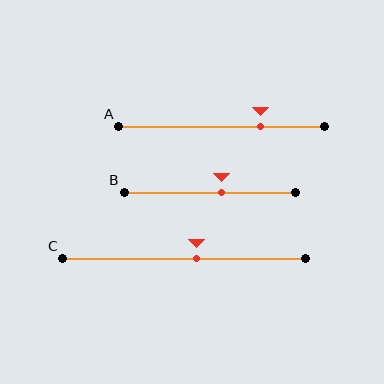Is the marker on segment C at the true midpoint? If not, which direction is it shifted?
No, the marker on segment C is shifted to the right by about 5% of the segment length.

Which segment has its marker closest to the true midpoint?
Segment C has its marker closest to the true midpoint.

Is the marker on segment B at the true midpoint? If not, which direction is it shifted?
No, the marker on segment B is shifted to the right by about 7% of the segment length.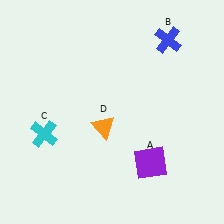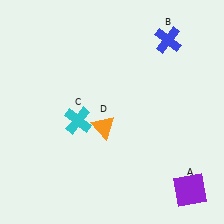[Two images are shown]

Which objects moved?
The objects that moved are: the purple square (A), the cyan cross (C).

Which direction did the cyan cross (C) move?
The cyan cross (C) moved right.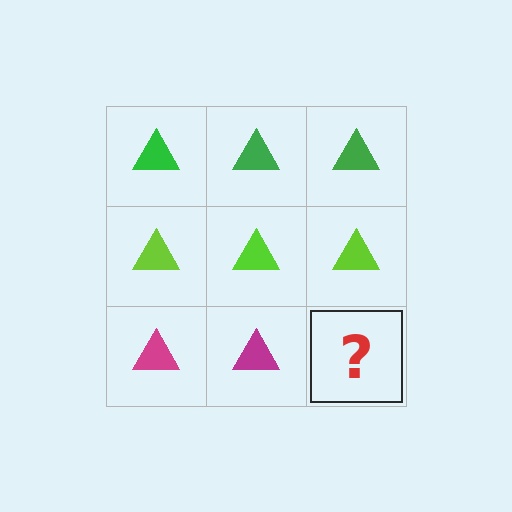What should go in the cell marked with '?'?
The missing cell should contain a magenta triangle.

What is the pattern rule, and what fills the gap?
The rule is that each row has a consistent color. The gap should be filled with a magenta triangle.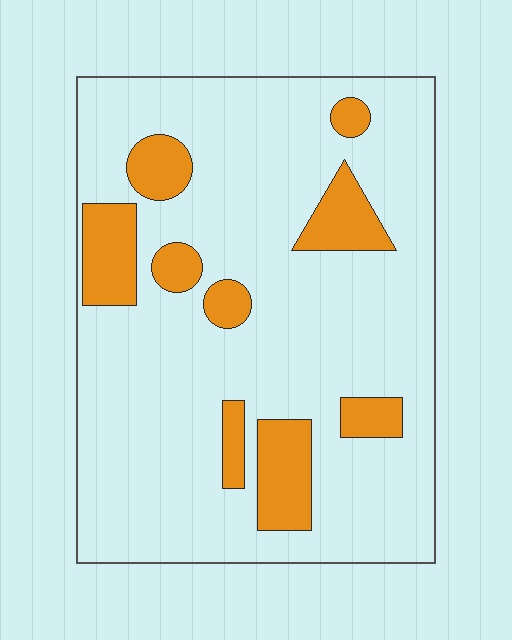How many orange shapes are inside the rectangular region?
9.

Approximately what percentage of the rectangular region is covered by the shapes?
Approximately 15%.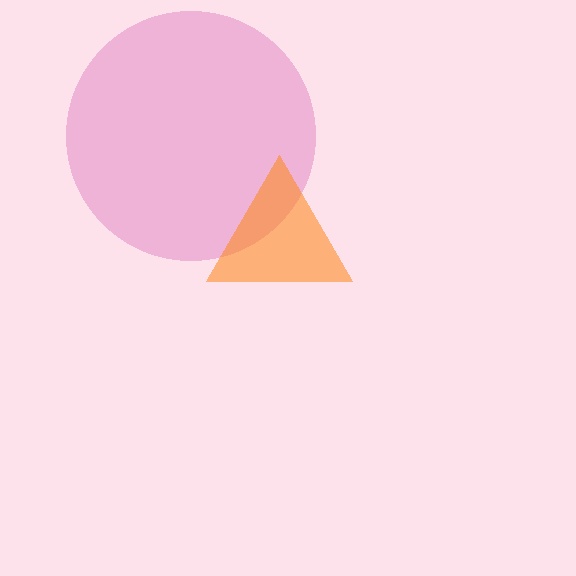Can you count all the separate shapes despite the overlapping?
Yes, there are 2 separate shapes.